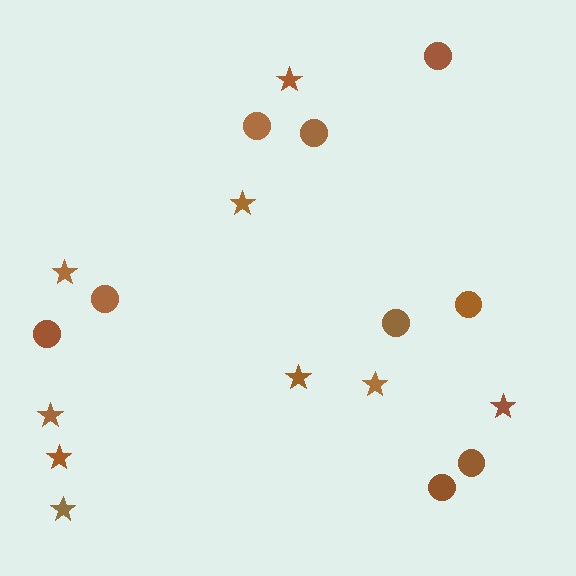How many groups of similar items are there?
There are 2 groups: one group of stars (9) and one group of circles (9).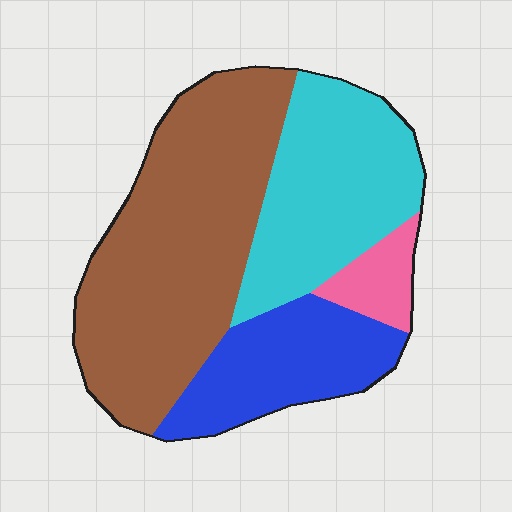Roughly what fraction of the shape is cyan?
Cyan covers roughly 30% of the shape.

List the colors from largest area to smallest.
From largest to smallest: brown, cyan, blue, pink.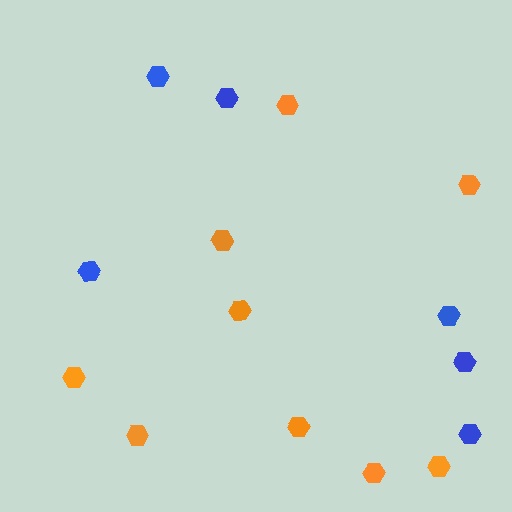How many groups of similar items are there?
There are 2 groups: one group of blue hexagons (6) and one group of orange hexagons (9).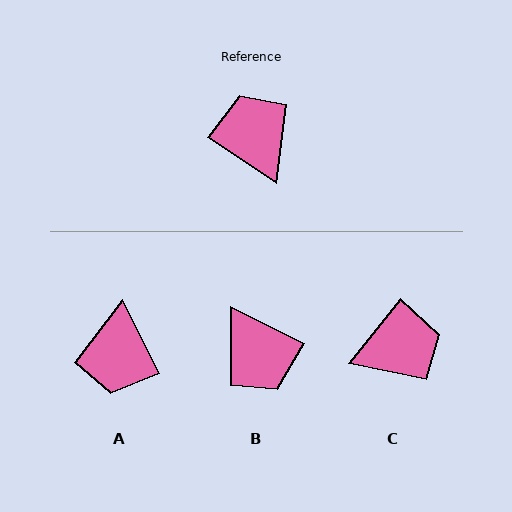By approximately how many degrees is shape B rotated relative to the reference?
Approximately 173 degrees clockwise.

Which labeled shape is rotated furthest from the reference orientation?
B, about 173 degrees away.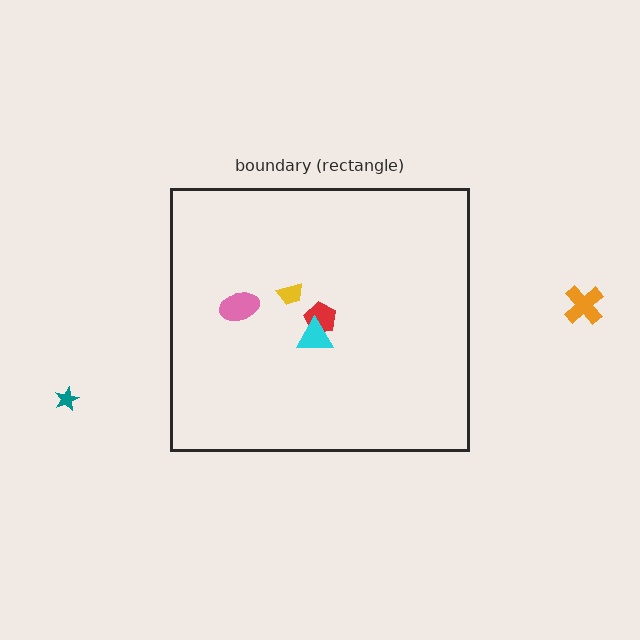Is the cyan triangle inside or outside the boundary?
Inside.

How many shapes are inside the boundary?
4 inside, 2 outside.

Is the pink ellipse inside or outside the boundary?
Inside.